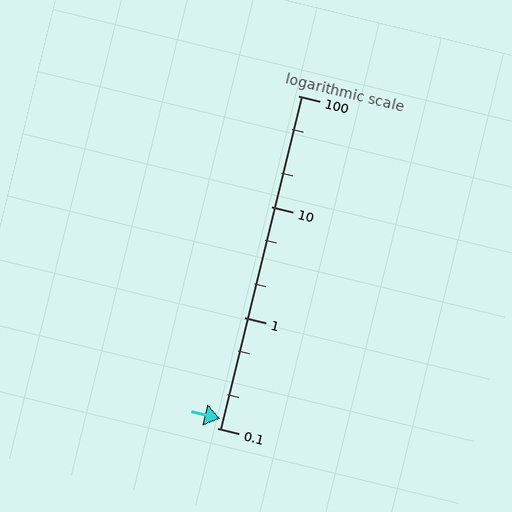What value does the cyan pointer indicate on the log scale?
The pointer indicates approximately 0.12.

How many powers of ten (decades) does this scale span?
The scale spans 3 decades, from 0.1 to 100.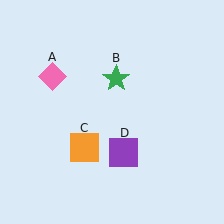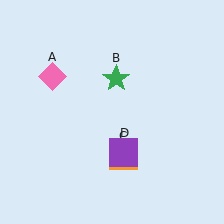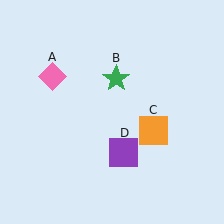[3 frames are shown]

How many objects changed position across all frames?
1 object changed position: orange square (object C).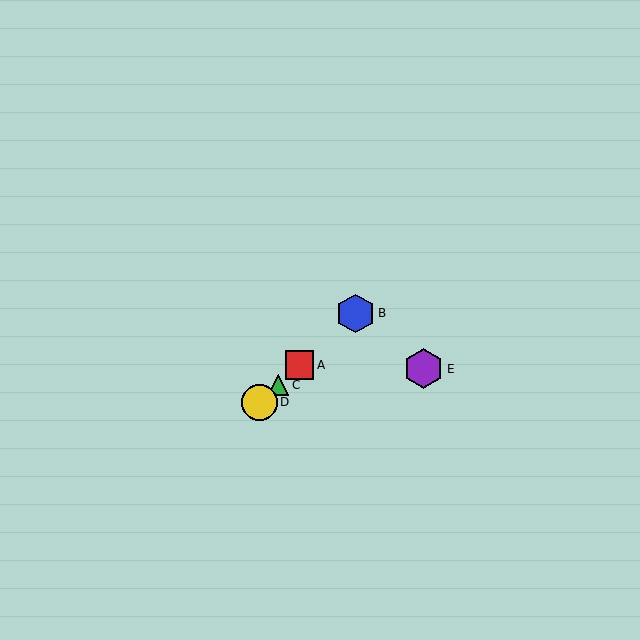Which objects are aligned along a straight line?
Objects A, B, C, D are aligned along a straight line.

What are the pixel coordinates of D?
Object D is at (259, 402).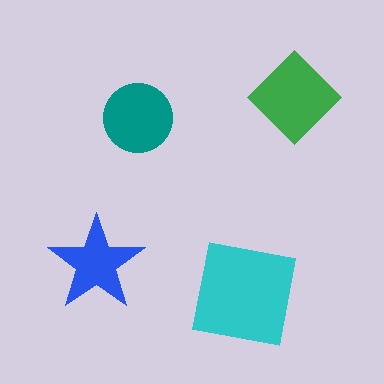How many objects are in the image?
There are 4 objects in the image.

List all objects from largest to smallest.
The cyan square, the green diamond, the teal circle, the blue star.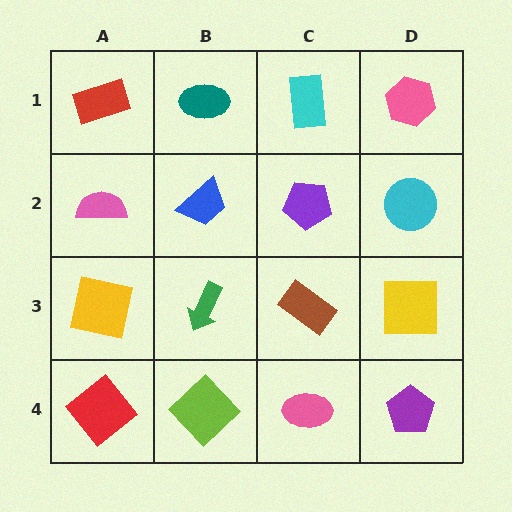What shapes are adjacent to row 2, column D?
A pink hexagon (row 1, column D), a yellow square (row 3, column D), a purple pentagon (row 2, column C).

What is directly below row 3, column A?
A red diamond.